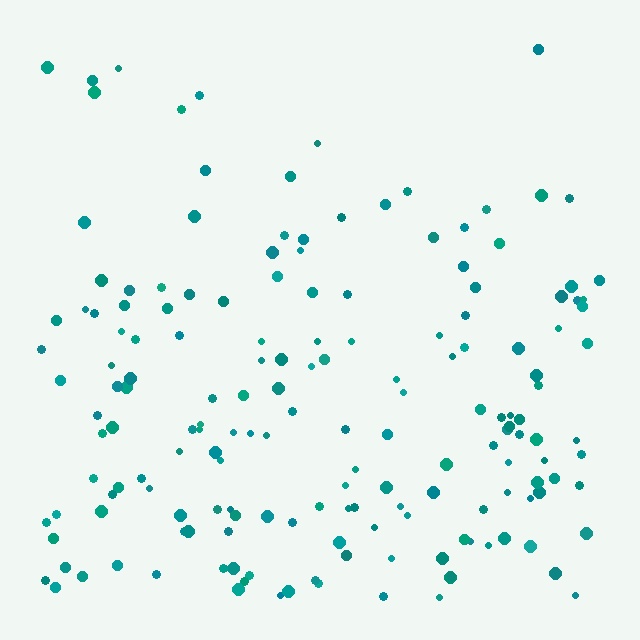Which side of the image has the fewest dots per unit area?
The top.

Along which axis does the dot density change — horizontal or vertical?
Vertical.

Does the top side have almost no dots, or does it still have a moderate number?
Still a moderate number, just noticeably fewer than the bottom.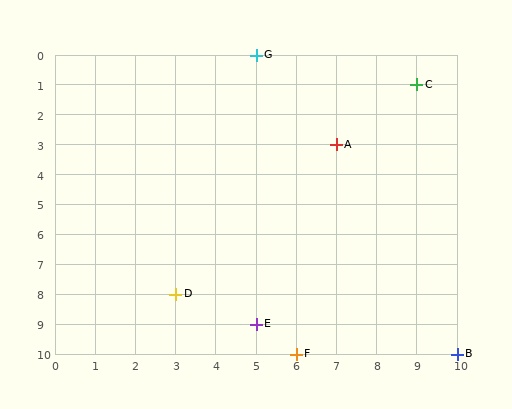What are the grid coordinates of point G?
Point G is at grid coordinates (5, 0).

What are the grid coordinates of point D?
Point D is at grid coordinates (3, 8).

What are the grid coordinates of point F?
Point F is at grid coordinates (6, 10).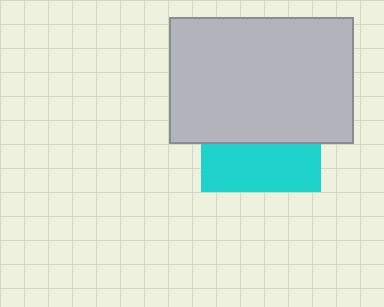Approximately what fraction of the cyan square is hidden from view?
Roughly 60% of the cyan square is hidden behind the light gray rectangle.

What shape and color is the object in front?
The object in front is a light gray rectangle.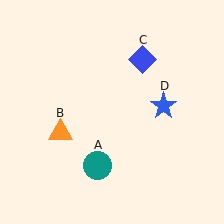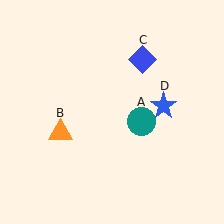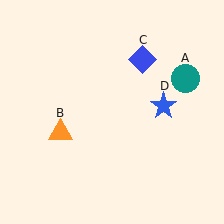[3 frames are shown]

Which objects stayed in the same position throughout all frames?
Orange triangle (object B) and blue diamond (object C) and blue star (object D) remained stationary.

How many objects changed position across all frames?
1 object changed position: teal circle (object A).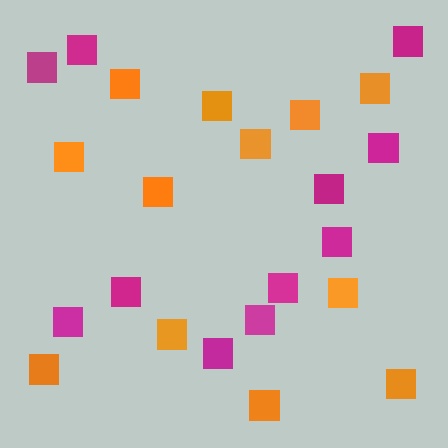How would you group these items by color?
There are 2 groups: one group of orange squares (12) and one group of magenta squares (11).